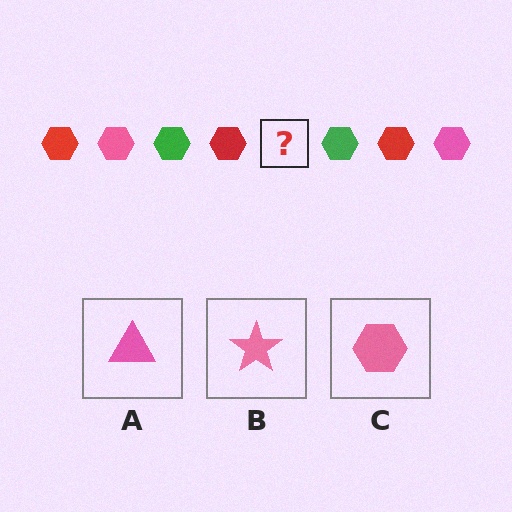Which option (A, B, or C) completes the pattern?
C.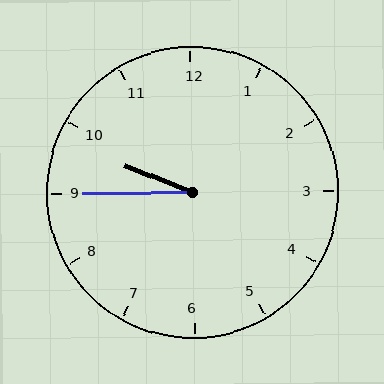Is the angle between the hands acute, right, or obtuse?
It is acute.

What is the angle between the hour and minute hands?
Approximately 22 degrees.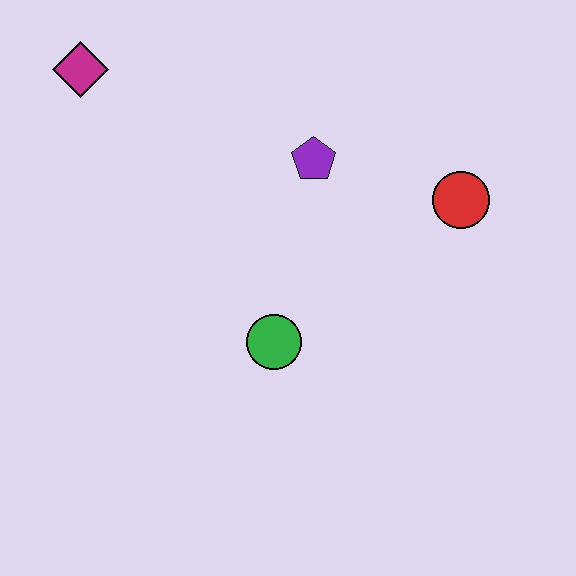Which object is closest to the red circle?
The purple pentagon is closest to the red circle.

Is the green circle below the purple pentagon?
Yes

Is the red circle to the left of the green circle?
No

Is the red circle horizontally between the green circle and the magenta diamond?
No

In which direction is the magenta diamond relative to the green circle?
The magenta diamond is above the green circle.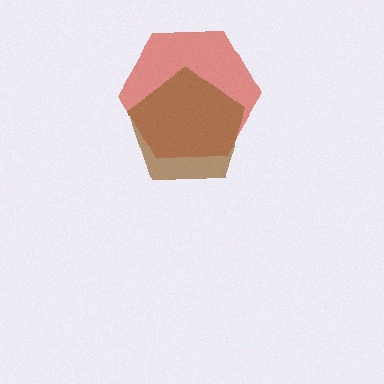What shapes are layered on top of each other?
The layered shapes are: a red hexagon, a brown pentagon.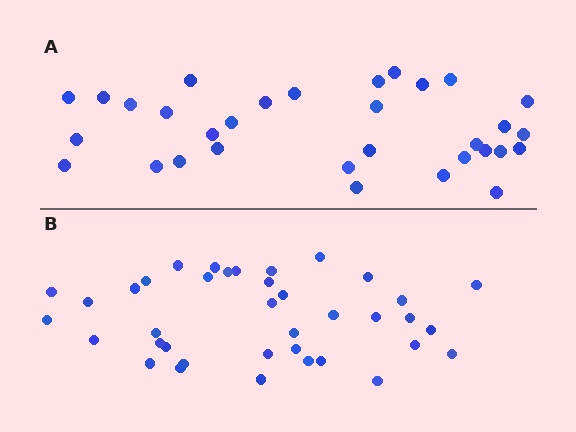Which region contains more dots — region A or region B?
Region B (the bottom region) has more dots.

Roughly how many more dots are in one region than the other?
Region B has about 6 more dots than region A.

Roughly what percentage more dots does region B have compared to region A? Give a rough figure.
About 20% more.